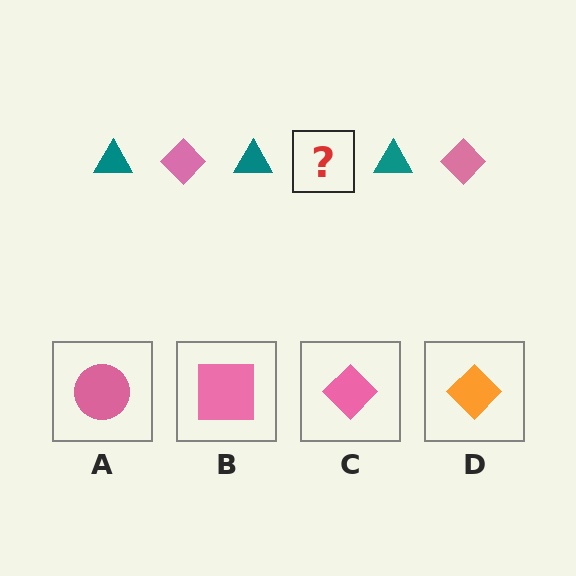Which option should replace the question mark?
Option C.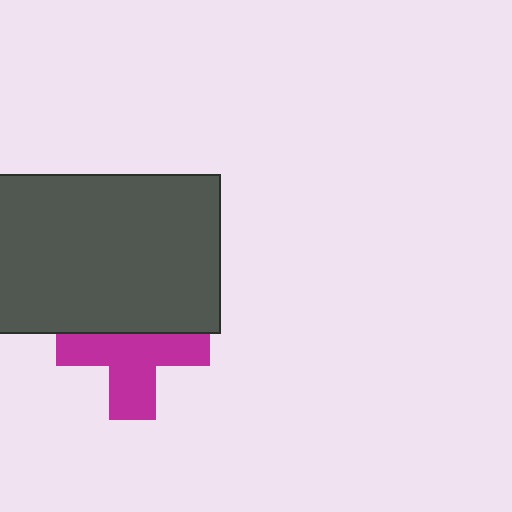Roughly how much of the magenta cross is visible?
About half of it is visible (roughly 62%).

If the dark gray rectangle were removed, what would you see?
You would see the complete magenta cross.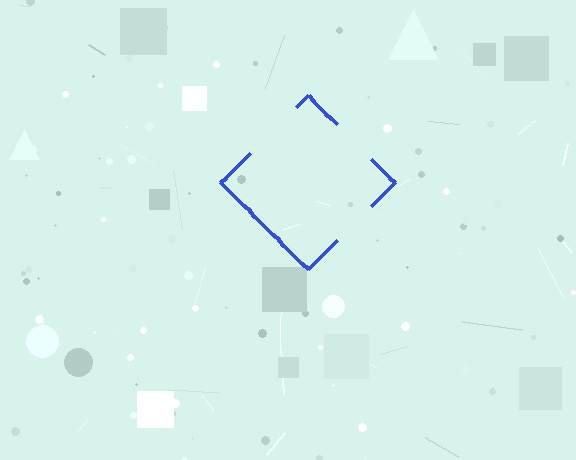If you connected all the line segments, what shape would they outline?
They would outline a diamond.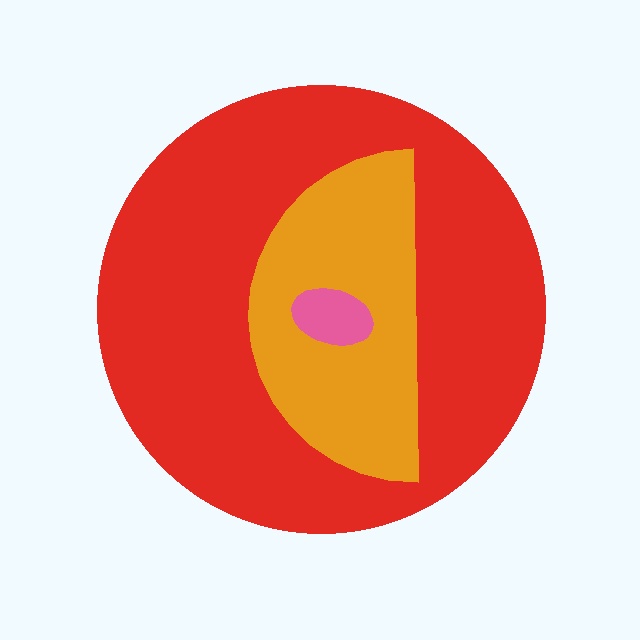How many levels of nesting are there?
3.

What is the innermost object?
The pink ellipse.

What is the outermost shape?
The red circle.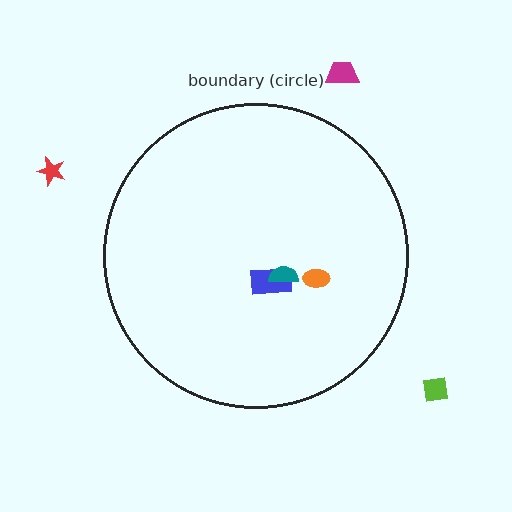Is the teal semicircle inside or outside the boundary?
Inside.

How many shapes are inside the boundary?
3 inside, 3 outside.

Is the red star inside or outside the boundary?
Outside.